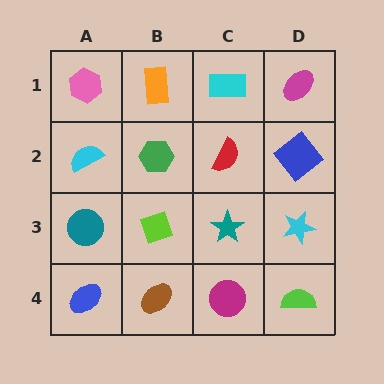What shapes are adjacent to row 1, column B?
A green hexagon (row 2, column B), a pink hexagon (row 1, column A), a cyan rectangle (row 1, column C).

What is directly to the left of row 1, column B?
A pink hexagon.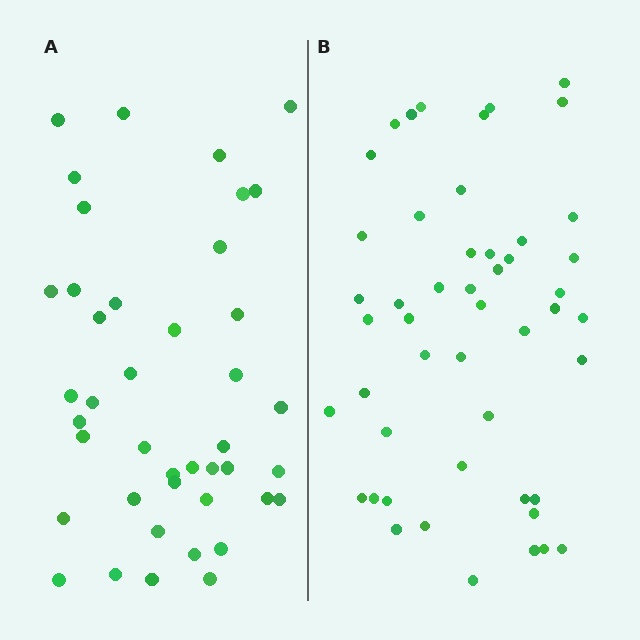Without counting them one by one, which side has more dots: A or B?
Region B (the right region) has more dots.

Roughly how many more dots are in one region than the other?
Region B has roughly 8 or so more dots than region A.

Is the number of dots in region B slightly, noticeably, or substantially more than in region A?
Region B has only slightly more — the two regions are fairly close. The ratio is roughly 1.2 to 1.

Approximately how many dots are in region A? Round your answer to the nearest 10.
About 40 dots. (The exact count is 42, which rounds to 40.)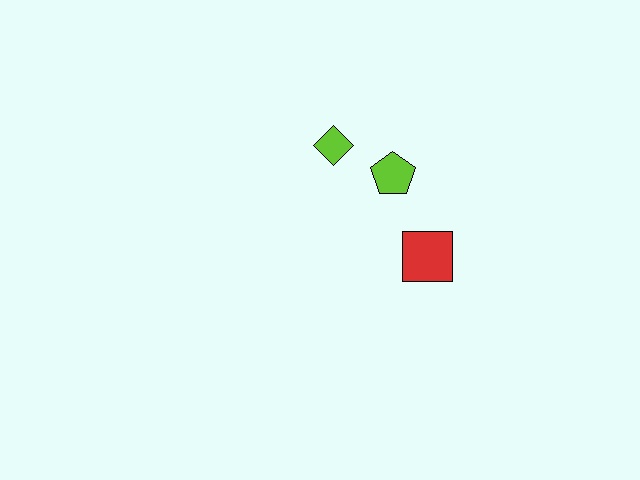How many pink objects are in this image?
There are no pink objects.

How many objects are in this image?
There are 3 objects.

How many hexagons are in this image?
There are no hexagons.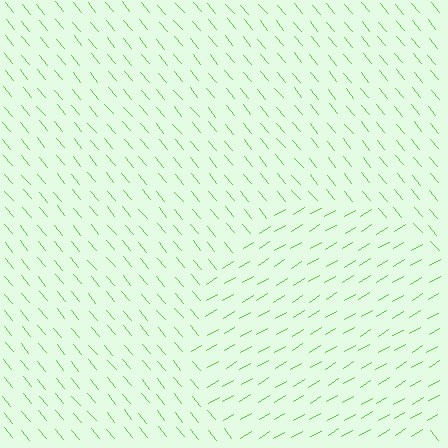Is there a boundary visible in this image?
Yes, there is a texture boundary formed by a change in line orientation.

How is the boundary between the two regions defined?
The boundary is defined purely by a change in line orientation (approximately 81 degrees difference). All lines are the same color and thickness.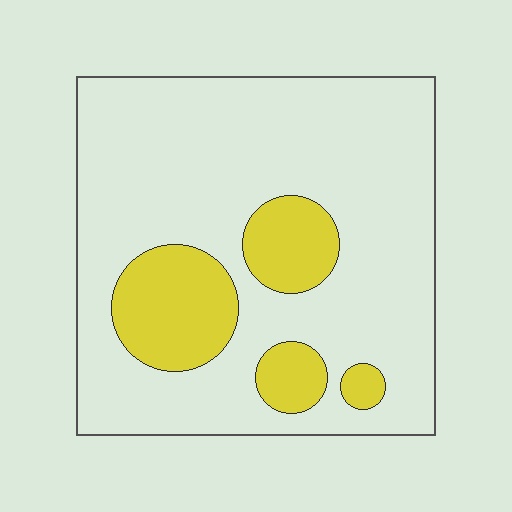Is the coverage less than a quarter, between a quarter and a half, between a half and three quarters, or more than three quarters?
Less than a quarter.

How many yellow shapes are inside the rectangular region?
4.